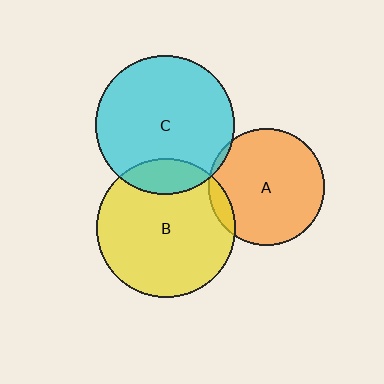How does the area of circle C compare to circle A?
Approximately 1.4 times.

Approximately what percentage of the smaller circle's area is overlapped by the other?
Approximately 5%.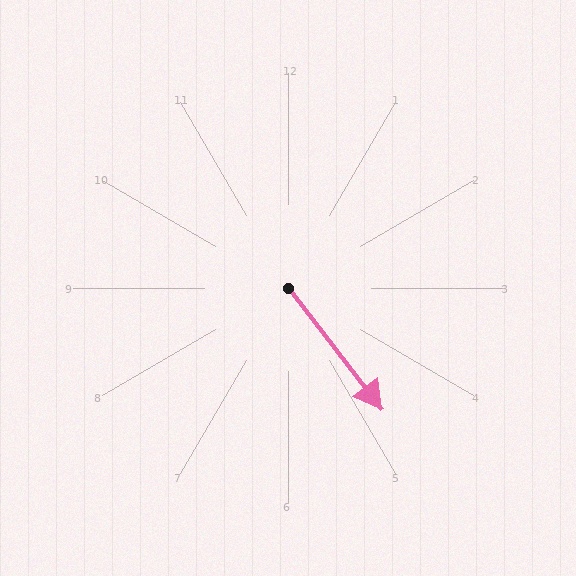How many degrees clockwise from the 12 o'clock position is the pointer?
Approximately 142 degrees.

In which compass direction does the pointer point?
Southeast.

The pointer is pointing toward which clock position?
Roughly 5 o'clock.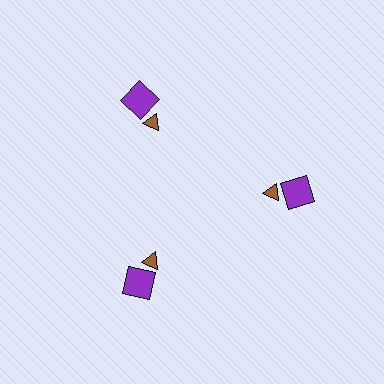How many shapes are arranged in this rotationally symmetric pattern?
There are 6 shapes, arranged in 3 groups of 2.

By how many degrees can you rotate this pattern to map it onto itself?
The pattern maps onto itself every 120 degrees of rotation.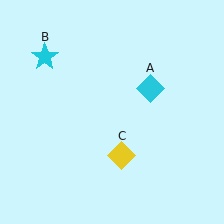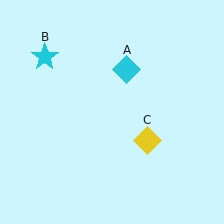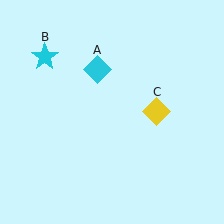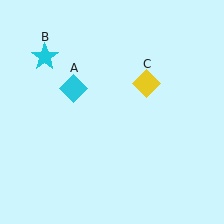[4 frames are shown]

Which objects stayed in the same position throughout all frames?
Cyan star (object B) remained stationary.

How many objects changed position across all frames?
2 objects changed position: cyan diamond (object A), yellow diamond (object C).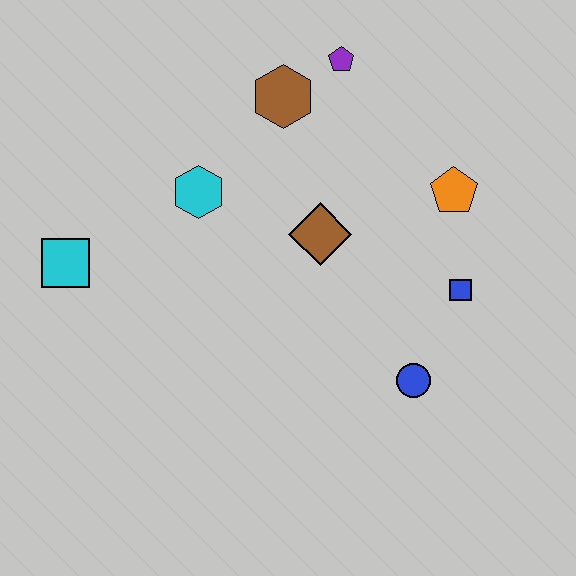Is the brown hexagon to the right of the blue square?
No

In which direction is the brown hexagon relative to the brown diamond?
The brown hexagon is above the brown diamond.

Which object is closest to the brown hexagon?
The purple pentagon is closest to the brown hexagon.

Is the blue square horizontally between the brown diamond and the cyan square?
No